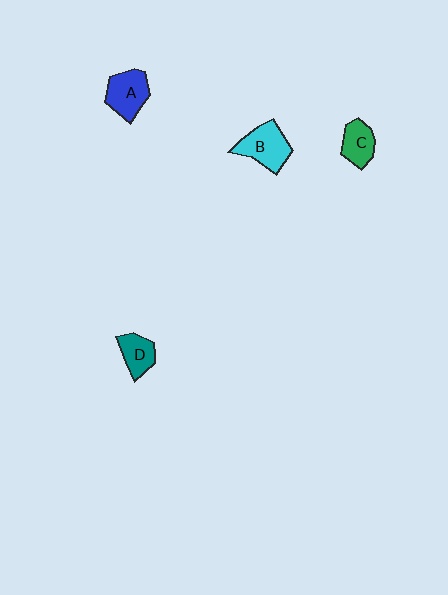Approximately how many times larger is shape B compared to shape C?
Approximately 1.4 times.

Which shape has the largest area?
Shape B (cyan).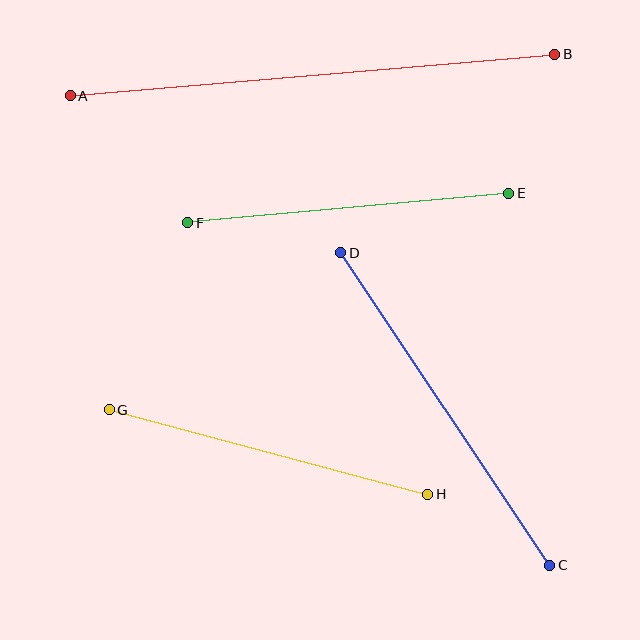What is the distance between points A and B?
The distance is approximately 486 pixels.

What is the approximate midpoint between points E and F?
The midpoint is at approximately (348, 208) pixels.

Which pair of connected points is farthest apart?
Points A and B are farthest apart.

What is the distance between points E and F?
The distance is approximately 323 pixels.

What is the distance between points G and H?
The distance is approximately 330 pixels.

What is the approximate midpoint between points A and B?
The midpoint is at approximately (313, 75) pixels.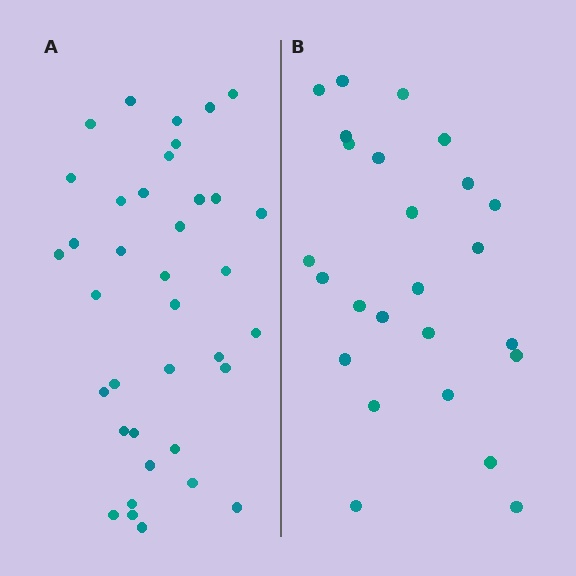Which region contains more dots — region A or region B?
Region A (the left region) has more dots.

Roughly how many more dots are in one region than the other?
Region A has roughly 12 or so more dots than region B.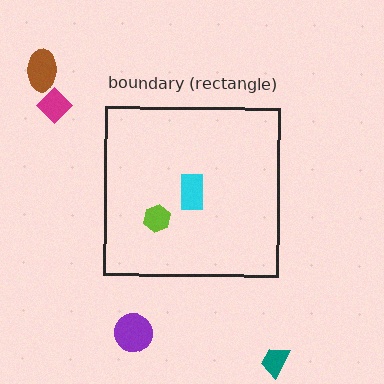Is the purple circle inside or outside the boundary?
Outside.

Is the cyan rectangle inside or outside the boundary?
Inside.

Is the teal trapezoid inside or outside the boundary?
Outside.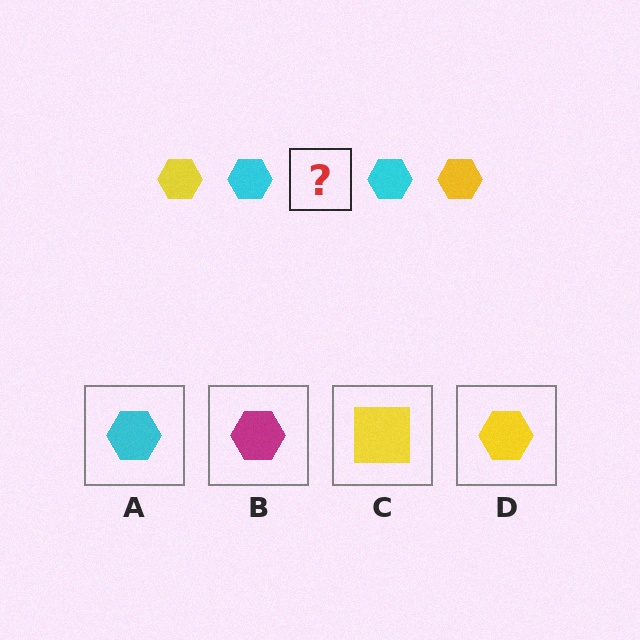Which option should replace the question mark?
Option D.